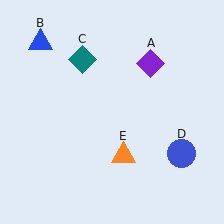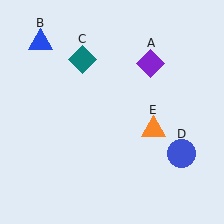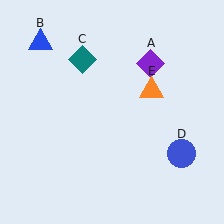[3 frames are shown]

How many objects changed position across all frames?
1 object changed position: orange triangle (object E).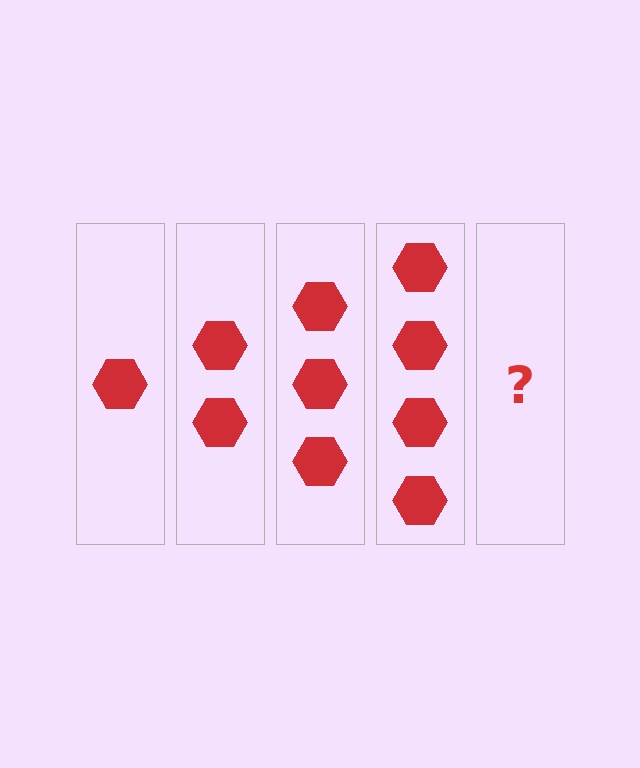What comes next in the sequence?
The next element should be 5 hexagons.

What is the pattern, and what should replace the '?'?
The pattern is that each step adds one more hexagon. The '?' should be 5 hexagons.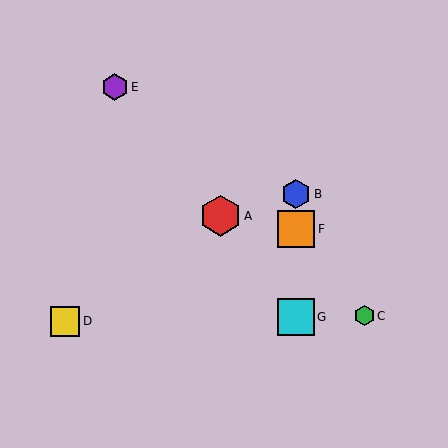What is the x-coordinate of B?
Object B is at x≈296.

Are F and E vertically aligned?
No, F is at x≈296 and E is at x≈115.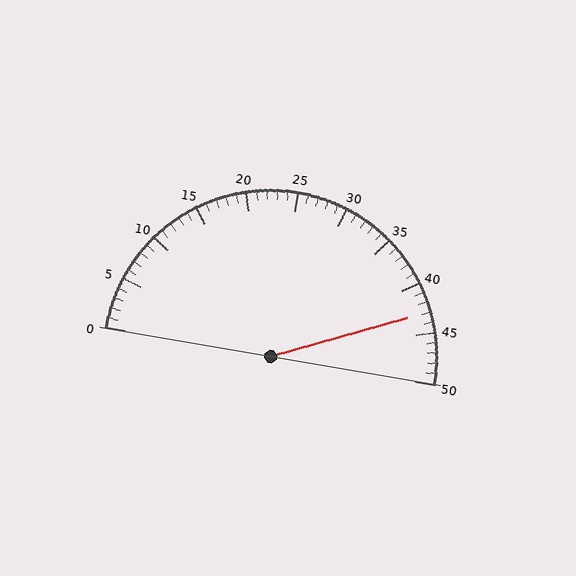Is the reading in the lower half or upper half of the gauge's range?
The reading is in the upper half of the range (0 to 50).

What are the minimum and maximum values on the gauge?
The gauge ranges from 0 to 50.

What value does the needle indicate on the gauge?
The needle indicates approximately 43.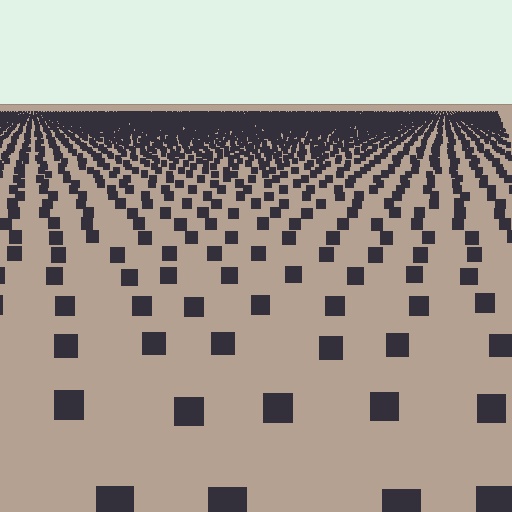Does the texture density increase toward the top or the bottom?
Density increases toward the top.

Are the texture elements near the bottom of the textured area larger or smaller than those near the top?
Larger. Near the bottom, elements are closer to the viewer and appear at a bigger on-screen size.